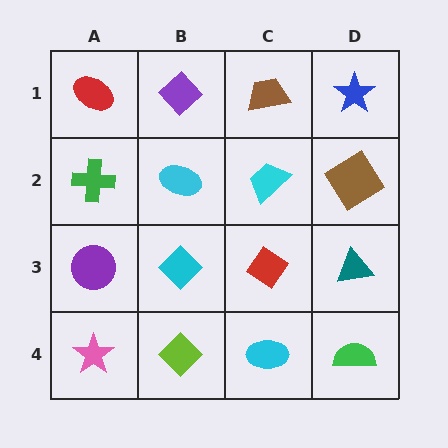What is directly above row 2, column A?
A red ellipse.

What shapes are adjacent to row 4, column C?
A red diamond (row 3, column C), a lime diamond (row 4, column B), a green semicircle (row 4, column D).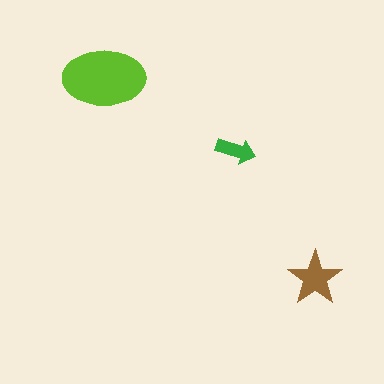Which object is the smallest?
The green arrow.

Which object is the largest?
The lime ellipse.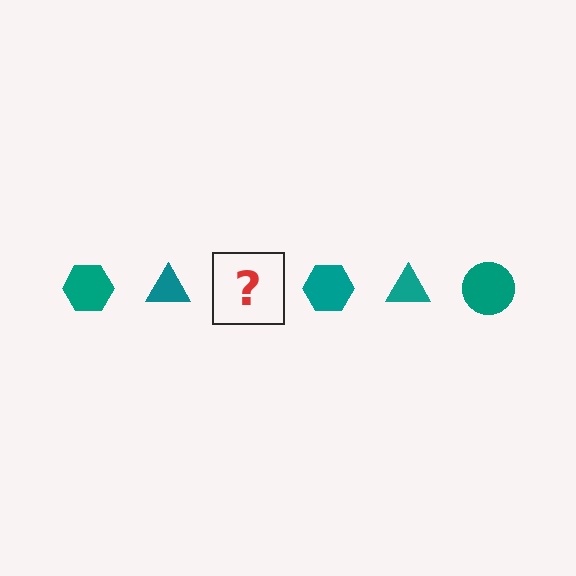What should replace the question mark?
The question mark should be replaced with a teal circle.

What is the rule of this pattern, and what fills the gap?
The rule is that the pattern cycles through hexagon, triangle, circle shapes in teal. The gap should be filled with a teal circle.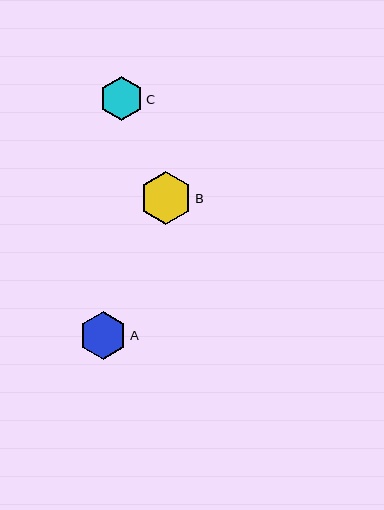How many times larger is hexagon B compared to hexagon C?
Hexagon B is approximately 1.2 times the size of hexagon C.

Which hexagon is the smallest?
Hexagon C is the smallest with a size of approximately 44 pixels.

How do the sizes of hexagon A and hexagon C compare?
Hexagon A and hexagon C are approximately the same size.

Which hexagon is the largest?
Hexagon B is the largest with a size of approximately 52 pixels.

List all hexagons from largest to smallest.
From largest to smallest: B, A, C.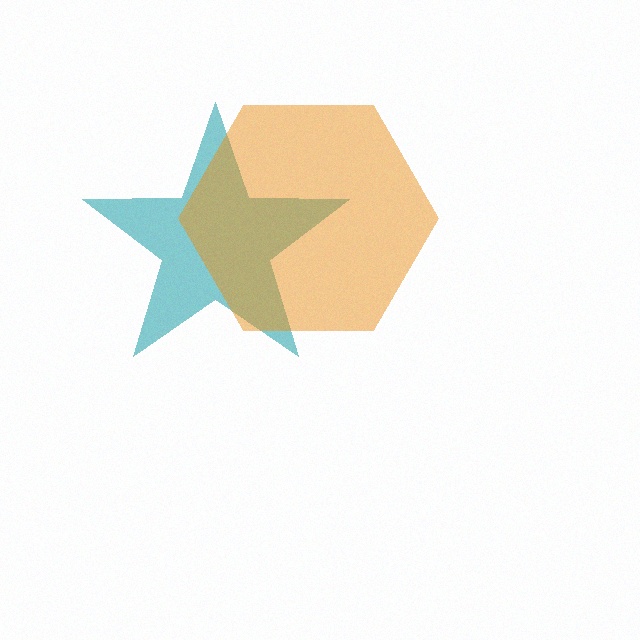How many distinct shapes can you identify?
There are 2 distinct shapes: a teal star, an orange hexagon.